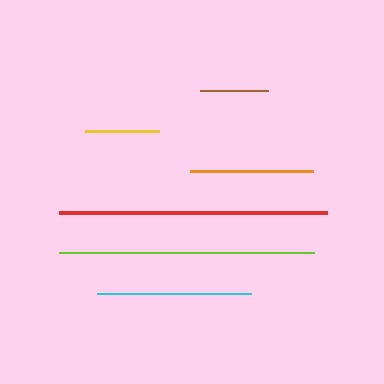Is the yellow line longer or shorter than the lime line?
The lime line is longer than the yellow line.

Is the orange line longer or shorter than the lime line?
The lime line is longer than the orange line.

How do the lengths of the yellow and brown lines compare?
The yellow and brown lines are approximately the same length.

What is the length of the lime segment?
The lime segment is approximately 255 pixels long.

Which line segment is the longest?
The red line is the longest at approximately 269 pixels.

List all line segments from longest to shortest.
From longest to shortest: red, lime, cyan, orange, yellow, brown.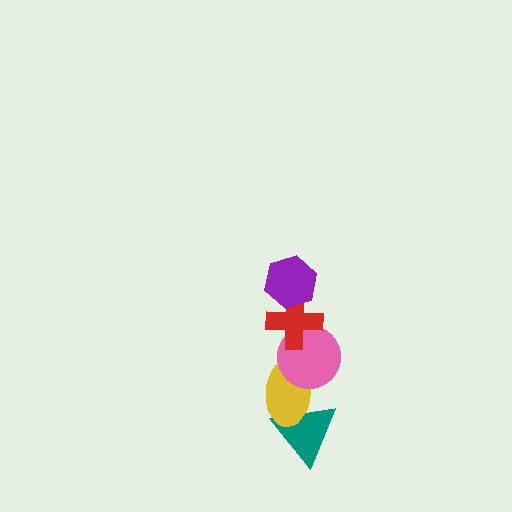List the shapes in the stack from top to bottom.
From top to bottom: the purple hexagon, the red cross, the pink circle, the yellow ellipse, the teal triangle.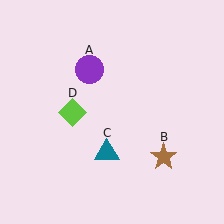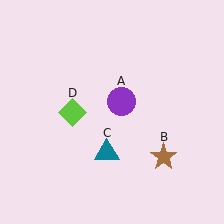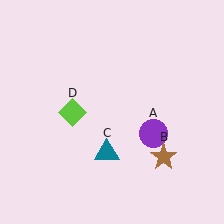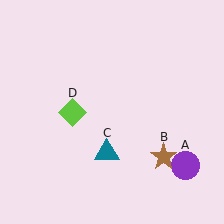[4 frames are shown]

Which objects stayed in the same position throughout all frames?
Brown star (object B) and teal triangle (object C) and lime diamond (object D) remained stationary.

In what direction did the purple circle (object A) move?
The purple circle (object A) moved down and to the right.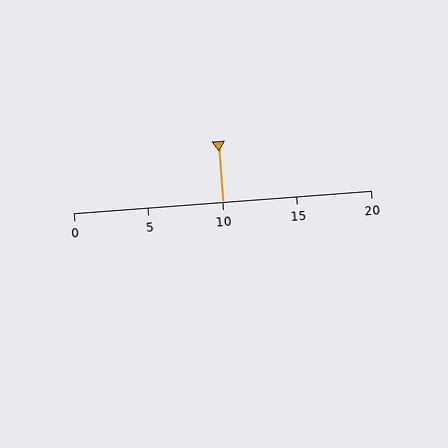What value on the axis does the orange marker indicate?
The marker indicates approximately 10.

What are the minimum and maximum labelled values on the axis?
The axis runs from 0 to 20.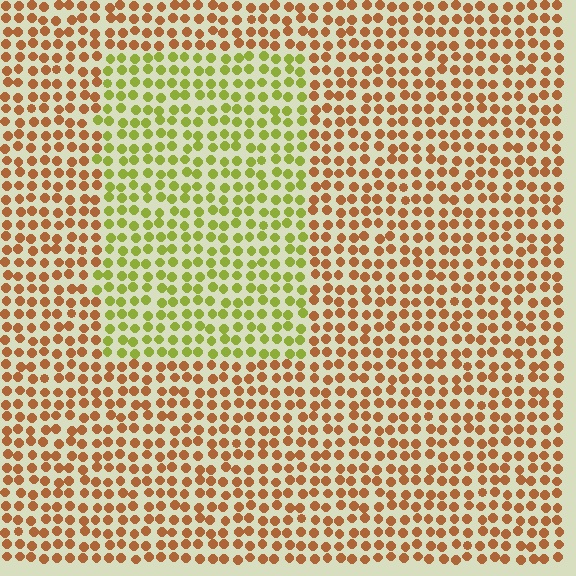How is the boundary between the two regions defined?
The boundary is defined purely by a slight shift in hue (about 55 degrees). Spacing, size, and orientation are identical on both sides.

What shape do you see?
I see a rectangle.